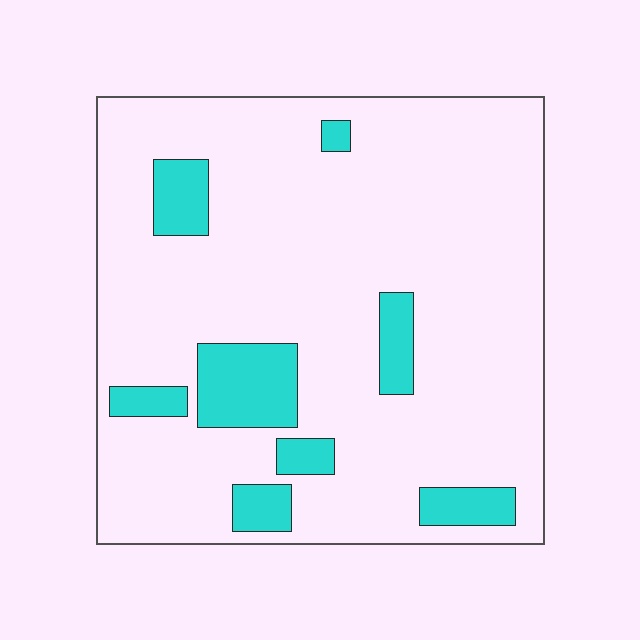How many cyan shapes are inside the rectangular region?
8.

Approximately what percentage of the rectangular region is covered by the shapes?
Approximately 15%.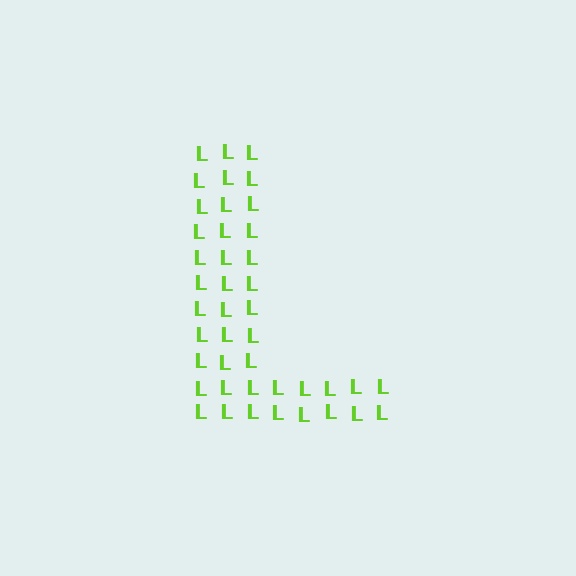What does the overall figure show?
The overall figure shows the letter L.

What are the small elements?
The small elements are letter L's.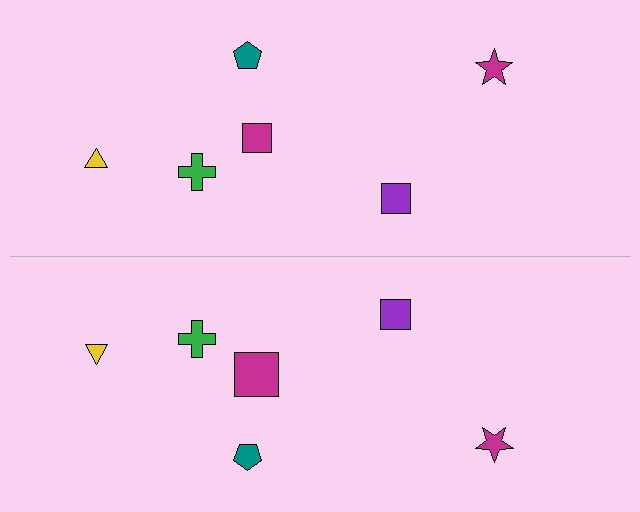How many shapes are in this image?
There are 12 shapes in this image.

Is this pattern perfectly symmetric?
No, the pattern is not perfectly symmetric. The magenta square on the bottom side has a different size than its mirror counterpart.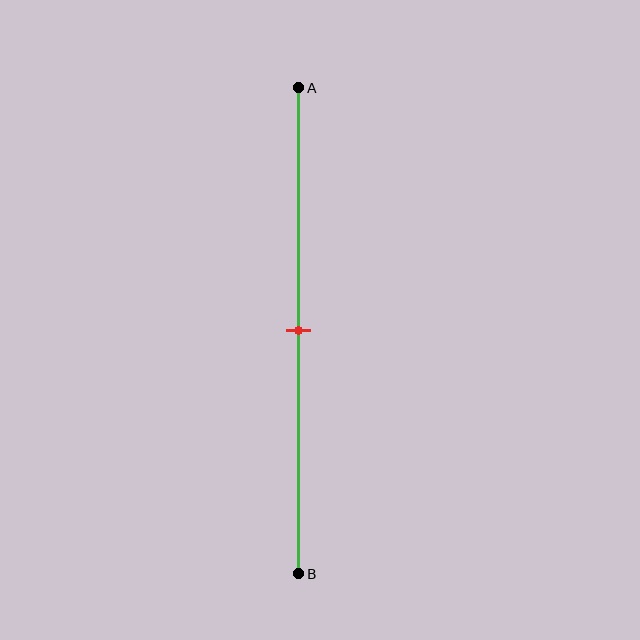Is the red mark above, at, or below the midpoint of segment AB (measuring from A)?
The red mark is approximately at the midpoint of segment AB.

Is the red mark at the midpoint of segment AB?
Yes, the mark is approximately at the midpoint.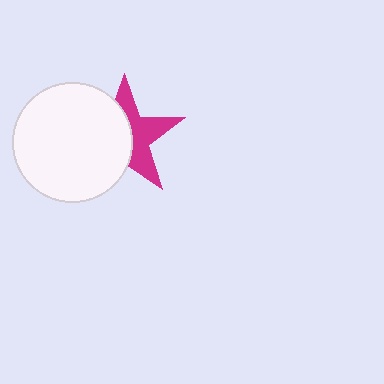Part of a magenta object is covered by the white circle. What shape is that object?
It is a star.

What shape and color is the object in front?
The object in front is a white circle.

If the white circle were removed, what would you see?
You would see the complete magenta star.